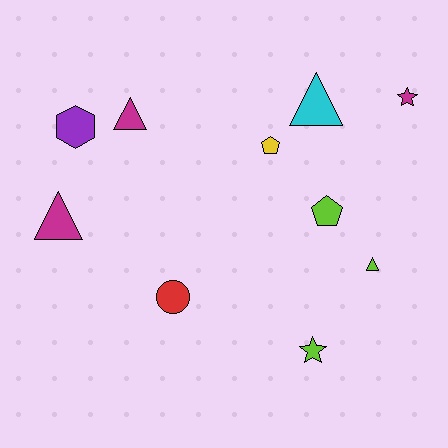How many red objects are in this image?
There is 1 red object.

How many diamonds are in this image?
There are no diamonds.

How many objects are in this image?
There are 10 objects.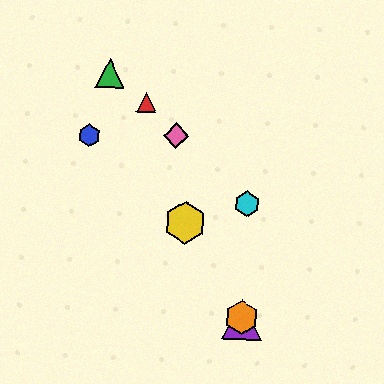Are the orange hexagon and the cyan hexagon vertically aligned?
Yes, both are at x≈242.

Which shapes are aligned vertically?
The purple triangle, the orange hexagon, the cyan hexagon are aligned vertically.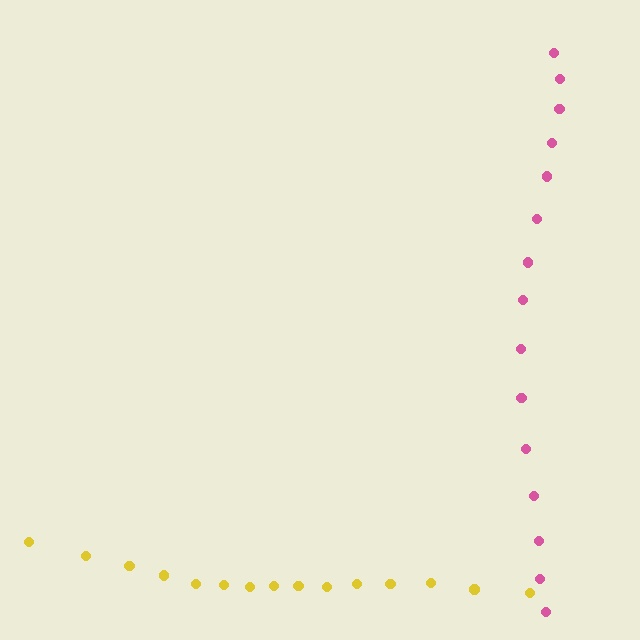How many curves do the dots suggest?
There are 2 distinct paths.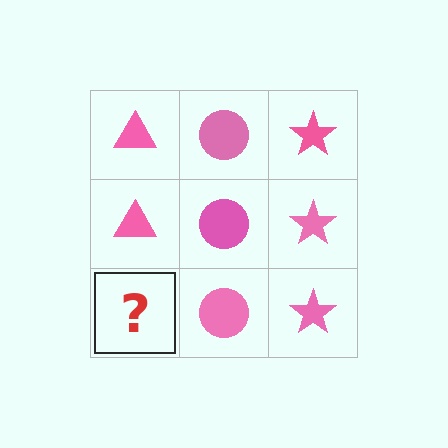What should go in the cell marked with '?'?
The missing cell should contain a pink triangle.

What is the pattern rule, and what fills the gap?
The rule is that each column has a consistent shape. The gap should be filled with a pink triangle.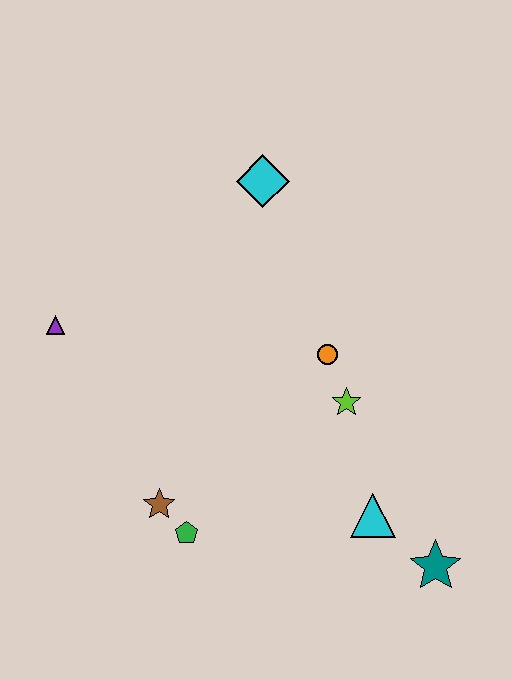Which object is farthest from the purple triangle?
The teal star is farthest from the purple triangle.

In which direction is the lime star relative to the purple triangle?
The lime star is to the right of the purple triangle.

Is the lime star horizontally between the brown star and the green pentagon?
No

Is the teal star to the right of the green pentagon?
Yes